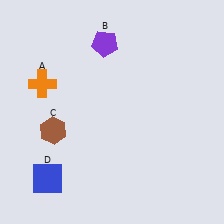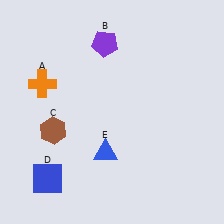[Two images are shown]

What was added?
A blue triangle (E) was added in Image 2.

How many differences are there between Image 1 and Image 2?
There is 1 difference between the two images.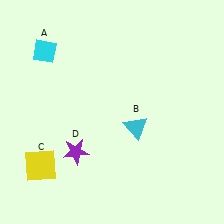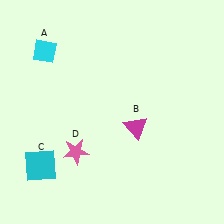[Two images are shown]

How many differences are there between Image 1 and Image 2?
There are 3 differences between the two images.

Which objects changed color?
B changed from cyan to magenta. C changed from yellow to cyan. D changed from purple to pink.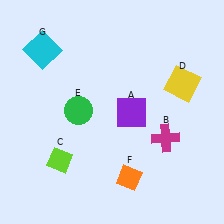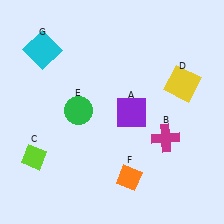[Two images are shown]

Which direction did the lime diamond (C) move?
The lime diamond (C) moved left.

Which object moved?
The lime diamond (C) moved left.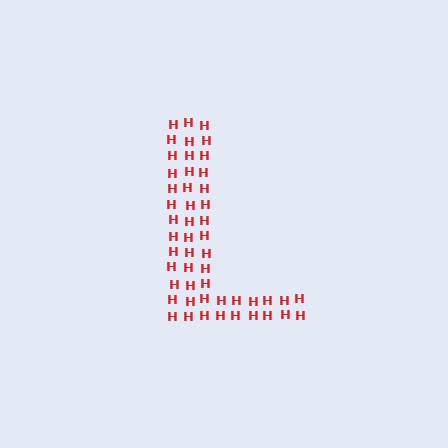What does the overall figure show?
The overall figure shows the letter L.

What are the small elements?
The small elements are letter H's.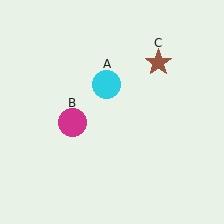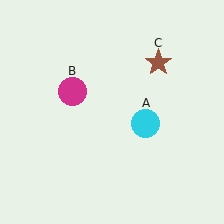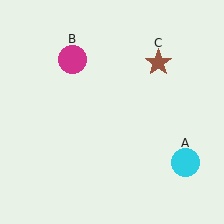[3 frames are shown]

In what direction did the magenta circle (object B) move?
The magenta circle (object B) moved up.